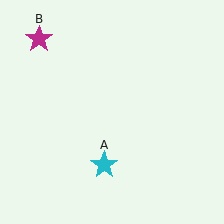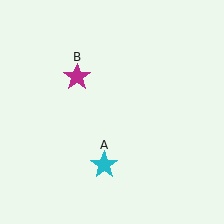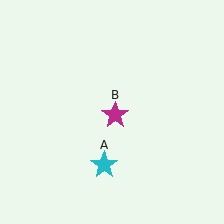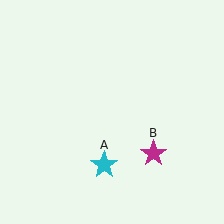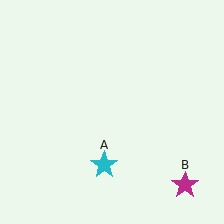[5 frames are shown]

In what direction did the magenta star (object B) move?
The magenta star (object B) moved down and to the right.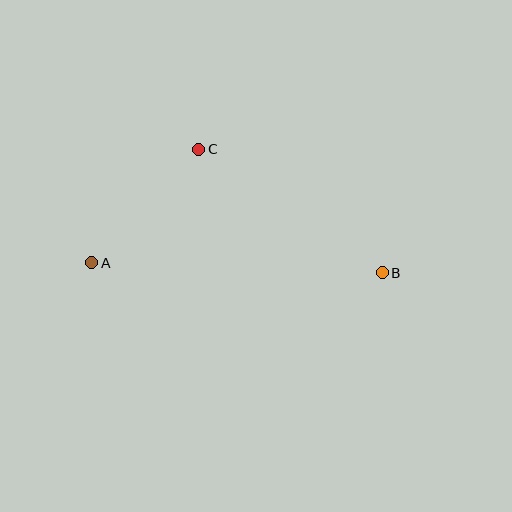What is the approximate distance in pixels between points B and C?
The distance between B and C is approximately 221 pixels.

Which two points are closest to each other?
Points A and C are closest to each other.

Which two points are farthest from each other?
Points A and B are farthest from each other.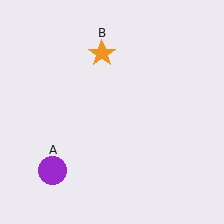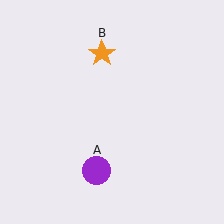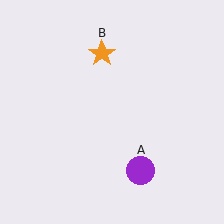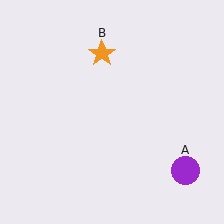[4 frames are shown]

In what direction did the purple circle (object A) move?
The purple circle (object A) moved right.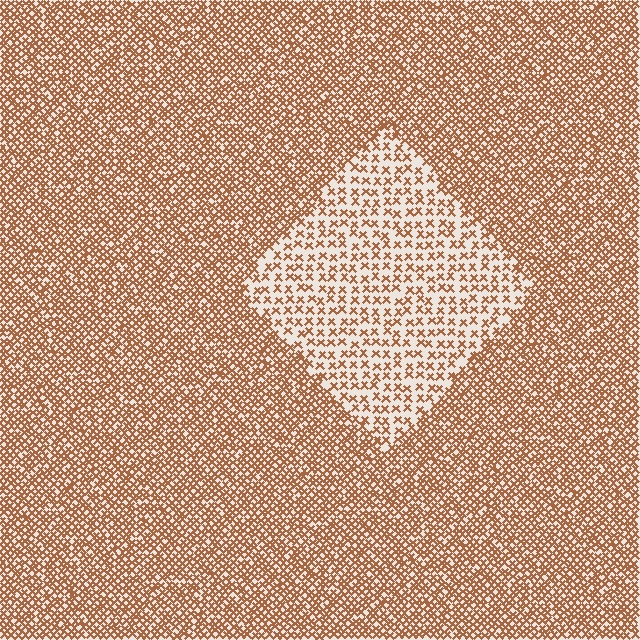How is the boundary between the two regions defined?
The boundary is defined by a change in element density (approximately 2.3x ratio). All elements are the same color, size, and shape.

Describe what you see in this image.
The image contains small brown elements arranged at two different densities. A diamond-shaped region is visible where the elements are less densely packed than the surrounding area.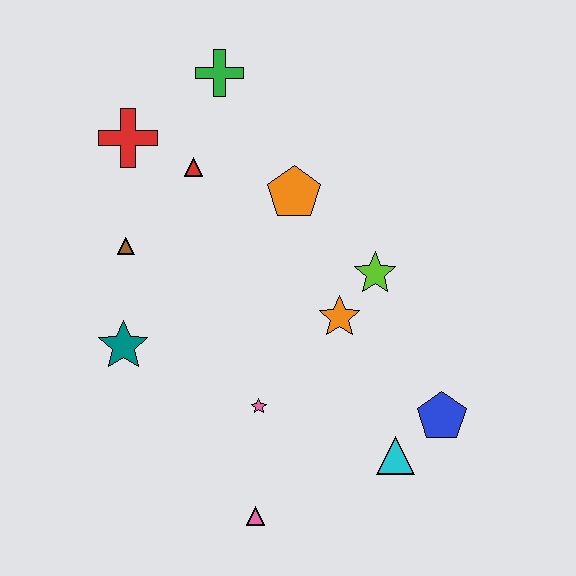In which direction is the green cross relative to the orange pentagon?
The green cross is above the orange pentagon.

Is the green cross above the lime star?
Yes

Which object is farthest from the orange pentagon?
The pink triangle is farthest from the orange pentagon.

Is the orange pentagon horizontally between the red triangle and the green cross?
No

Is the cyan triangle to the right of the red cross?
Yes